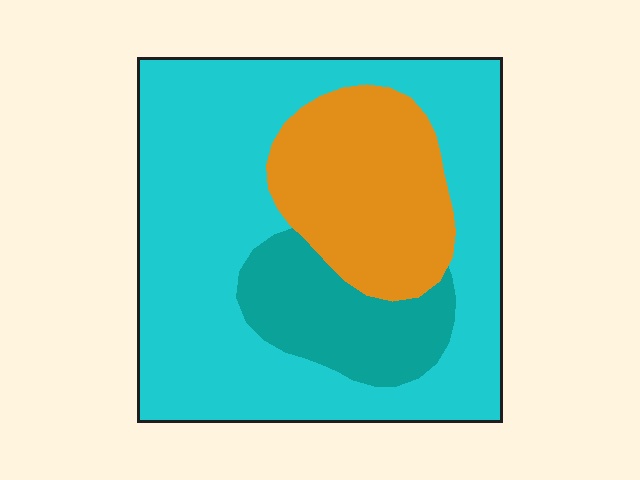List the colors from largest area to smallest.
From largest to smallest: cyan, orange, teal.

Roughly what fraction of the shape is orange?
Orange takes up about one quarter (1/4) of the shape.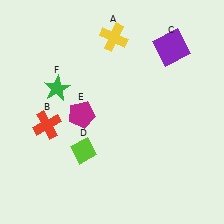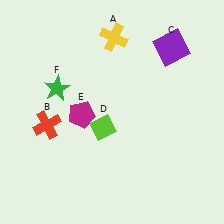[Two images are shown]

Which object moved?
The lime diamond (D) moved up.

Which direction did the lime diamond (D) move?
The lime diamond (D) moved up.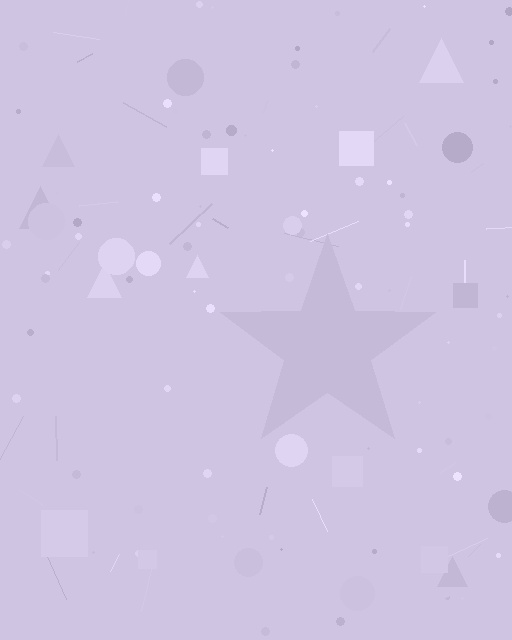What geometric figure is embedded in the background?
A star is embedded in the background.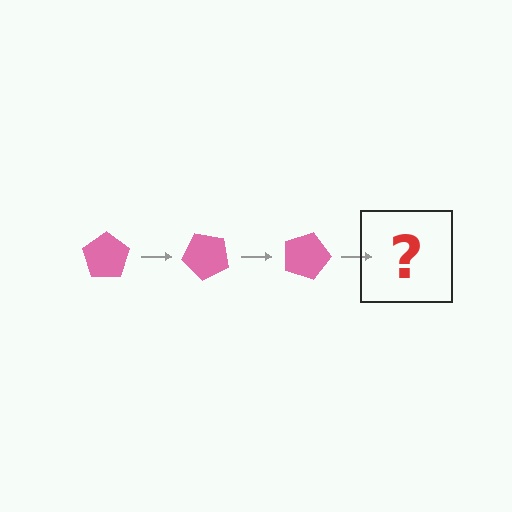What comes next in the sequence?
The next element should be a pink pentagon rotated 135 degrees.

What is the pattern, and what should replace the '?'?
The pattern is that the pentagon rotates 45 degrees each step. The '?' should be a pink pentagon rotated 135 degrees.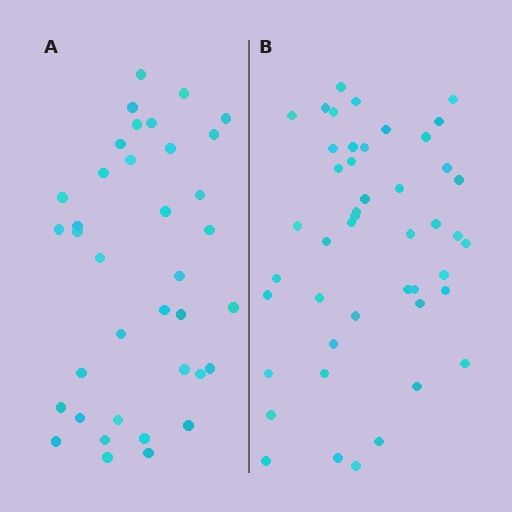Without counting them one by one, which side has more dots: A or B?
Region B (the right region) has more dots.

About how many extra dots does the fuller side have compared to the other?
Region B has roughly 8 or so more dots than region A.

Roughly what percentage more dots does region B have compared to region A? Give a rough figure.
About 25% more.